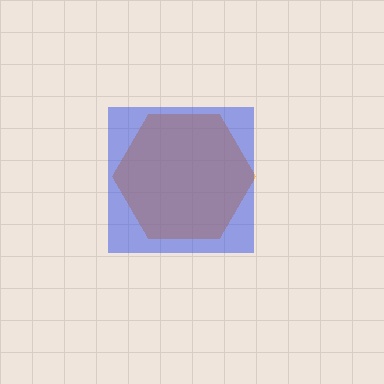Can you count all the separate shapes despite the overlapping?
Yes, there are 2 separate shapes.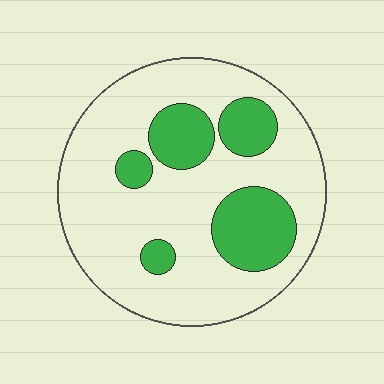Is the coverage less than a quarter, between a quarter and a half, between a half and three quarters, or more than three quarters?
Less than a quarter.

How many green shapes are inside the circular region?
5.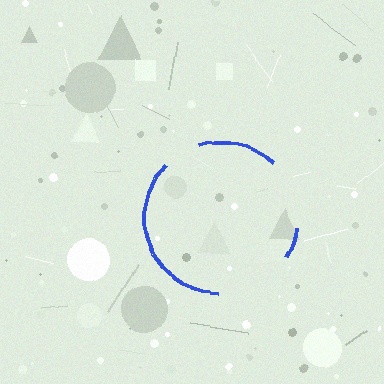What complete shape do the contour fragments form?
The contour fragments form a circle.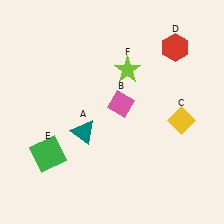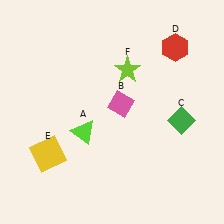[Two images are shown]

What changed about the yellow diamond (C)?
In Image 1, C is yellow. In Image 2, it changed to green.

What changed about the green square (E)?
In Image 1, E is green. In Image 2, it changed to yellow.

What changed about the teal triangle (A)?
In Image 1, A is teal. In Image 2, it changed to lime.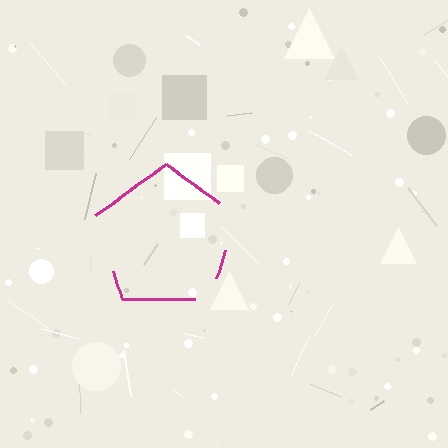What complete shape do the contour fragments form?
The contour fragments form a pentagon.